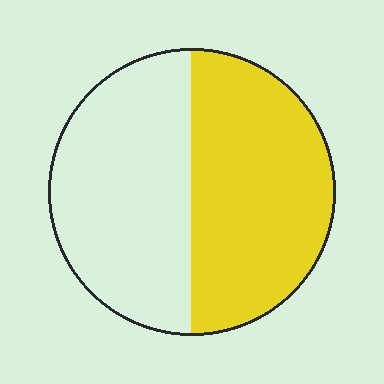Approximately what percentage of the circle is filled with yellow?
Approximately 50%.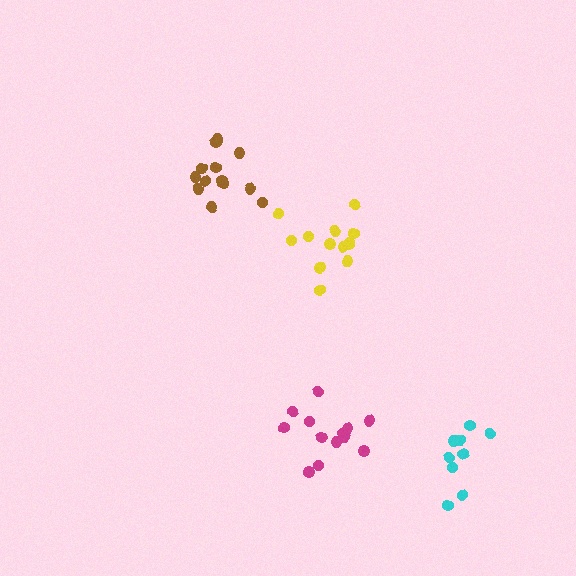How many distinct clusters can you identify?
There are 4 distinct clusters.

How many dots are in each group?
Group 1: 13 dots, Group 2: 10 dots, Group 3: 13 dots, Group 4: 14 dots (50 total).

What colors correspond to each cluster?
The clusters are colored: yellow, cyan, brown, magenta.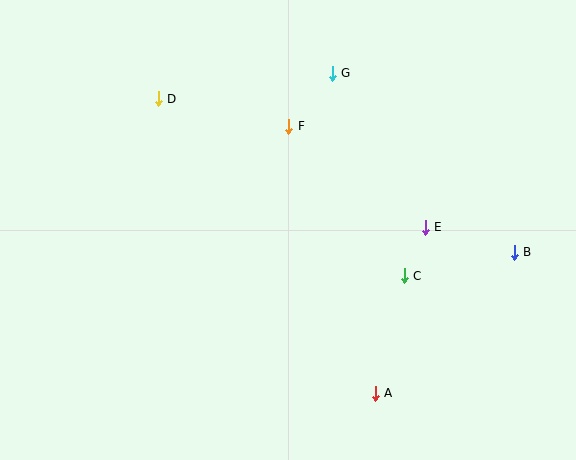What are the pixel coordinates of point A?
Point A is at (375, 393).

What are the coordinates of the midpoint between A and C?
The midpoint between A and C is at (390, 334).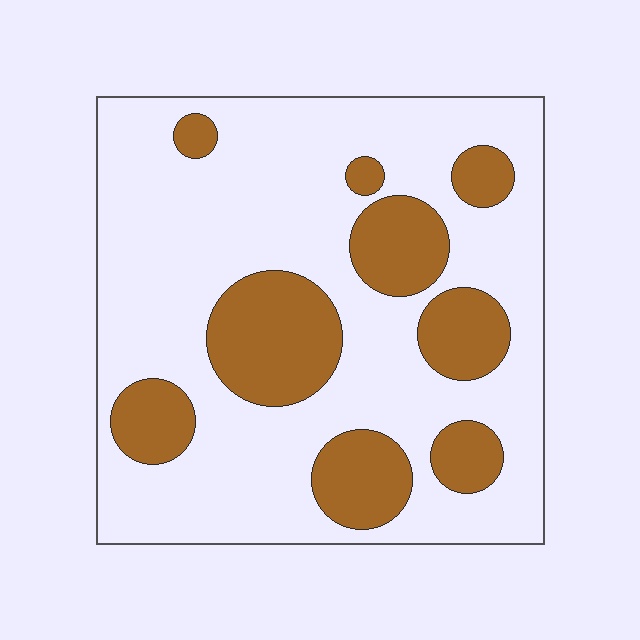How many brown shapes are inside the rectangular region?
9.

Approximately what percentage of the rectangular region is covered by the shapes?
Approximately 25%.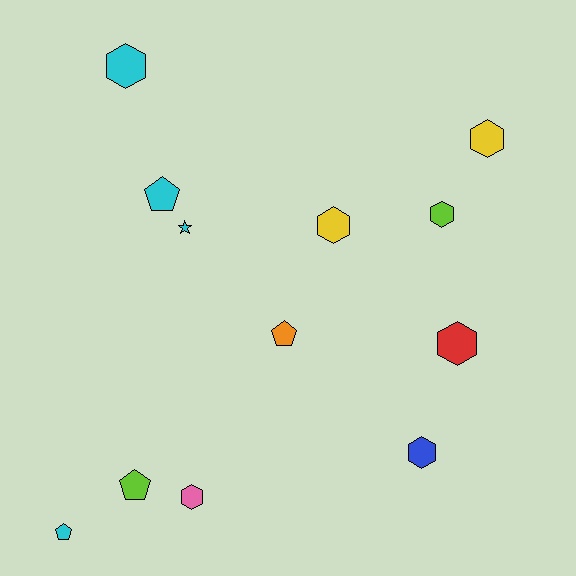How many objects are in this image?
There are 12 objects.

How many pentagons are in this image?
There are 4 pentagons.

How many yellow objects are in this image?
There are 2 yellow objects.